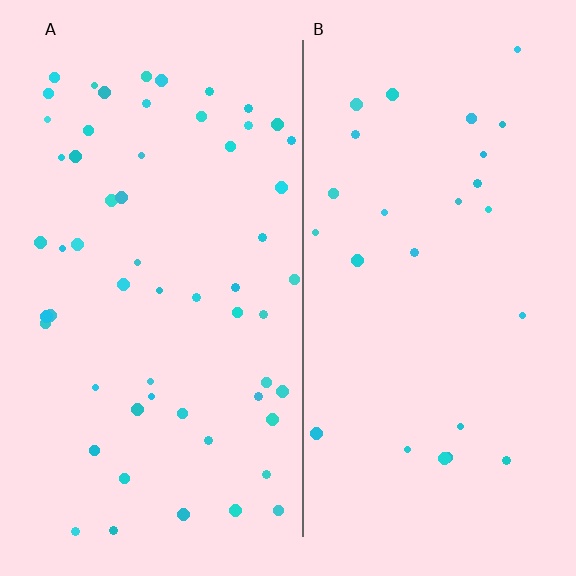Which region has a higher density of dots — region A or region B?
A (the left).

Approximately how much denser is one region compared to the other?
Approximately 2.3× — region A over region B.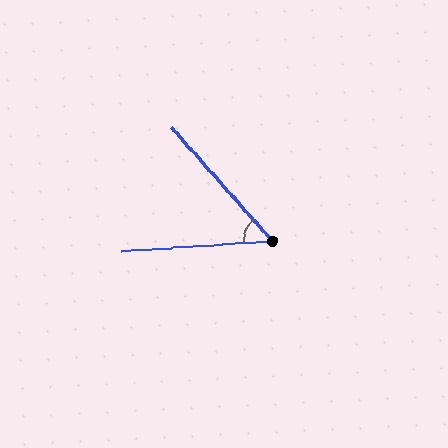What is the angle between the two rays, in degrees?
Approximately 52 degrees.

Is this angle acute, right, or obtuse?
It is acute.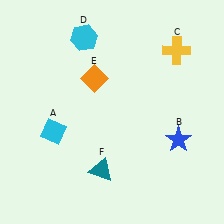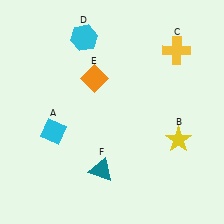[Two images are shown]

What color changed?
The star (B) changed from blue in Image 1 to yellow in Image 2.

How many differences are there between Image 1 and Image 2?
There is 1 difference between the two images.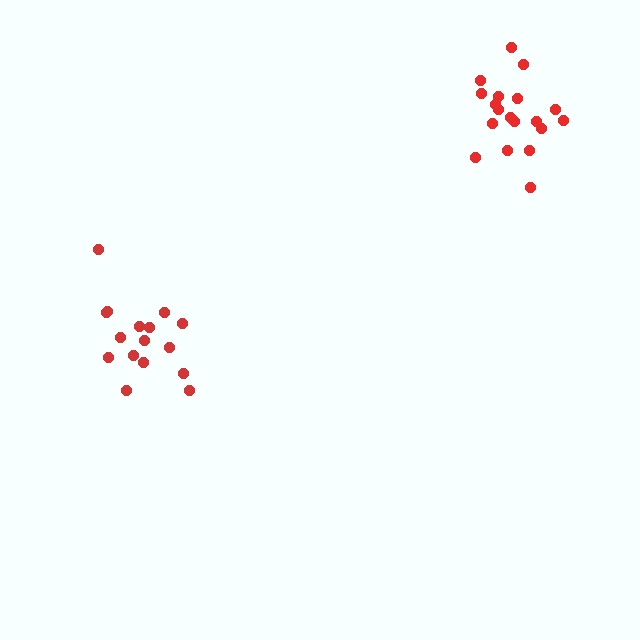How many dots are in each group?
Group 1: 20 dots, Group 2: 16 dots (36 total).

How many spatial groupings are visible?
There are 2 spatial groupings.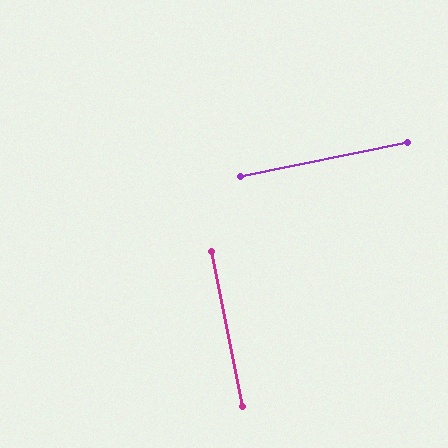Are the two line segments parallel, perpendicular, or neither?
Perpendicular — they meet at approximately 90°.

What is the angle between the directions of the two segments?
Approximately 90 degrees.